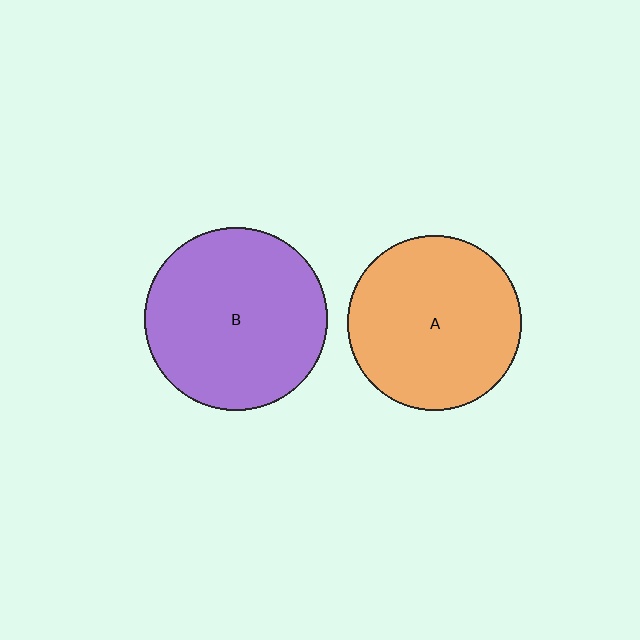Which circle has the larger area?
Circle B (purple).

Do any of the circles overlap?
No, none of the circles overlap.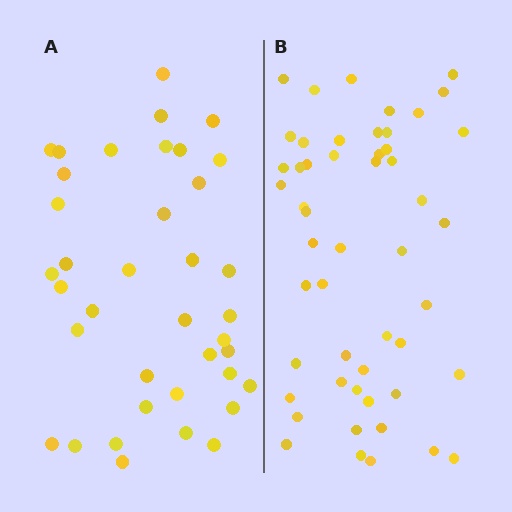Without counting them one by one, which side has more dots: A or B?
Region B (the right region) has more dots.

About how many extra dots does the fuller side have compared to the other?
Region B has approximately 15 more dots than region A.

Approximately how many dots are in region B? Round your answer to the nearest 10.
About 50 dots. (The exact count is 51, which rounds to 50.)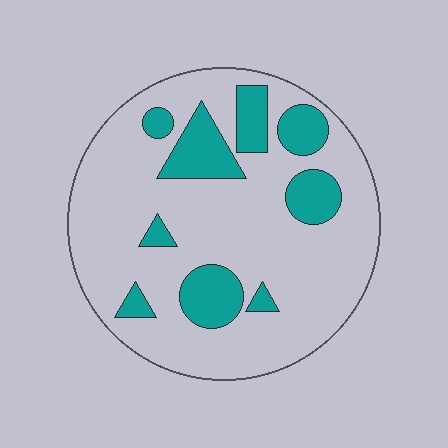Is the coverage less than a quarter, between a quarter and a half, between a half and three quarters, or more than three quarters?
Less than a quarter.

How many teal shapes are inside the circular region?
9.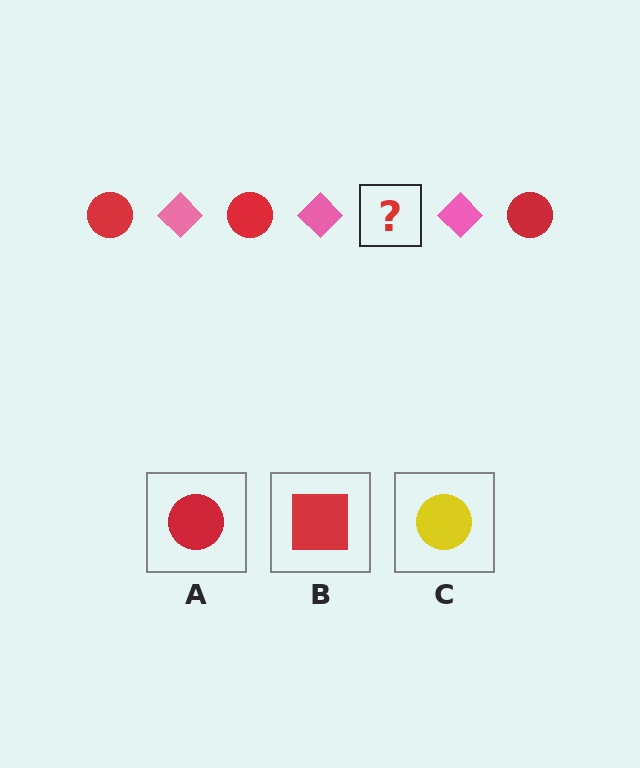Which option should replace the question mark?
Option A.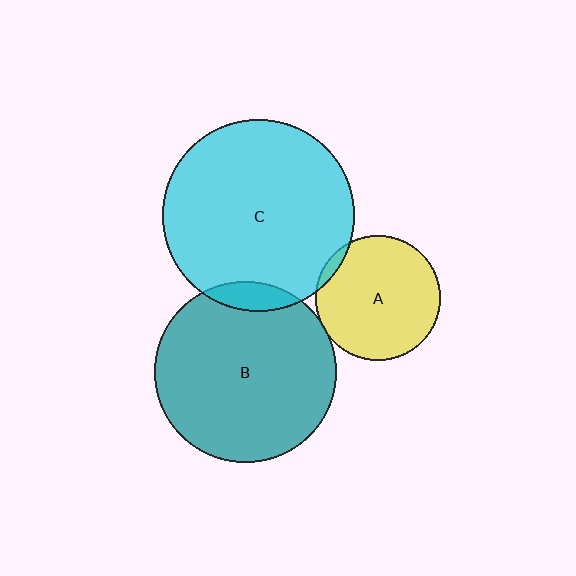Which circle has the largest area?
Circle C (cyan).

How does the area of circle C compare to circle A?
Approximately 2.4 times.